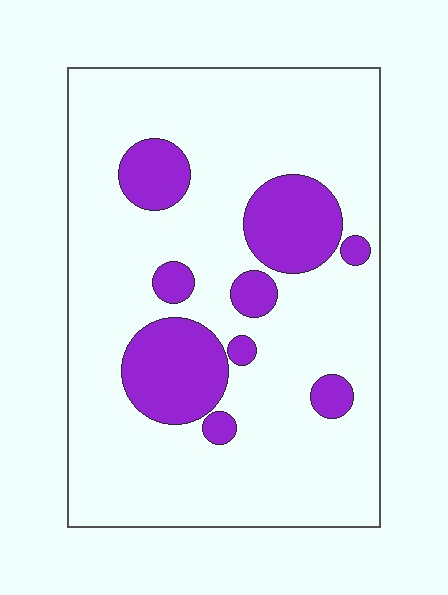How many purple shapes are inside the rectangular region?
9.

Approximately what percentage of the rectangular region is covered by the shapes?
Approximately 20%.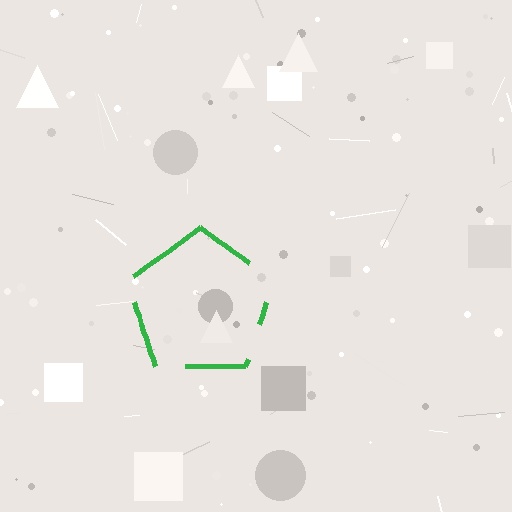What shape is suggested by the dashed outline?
The dashed outline suggests a pentagon.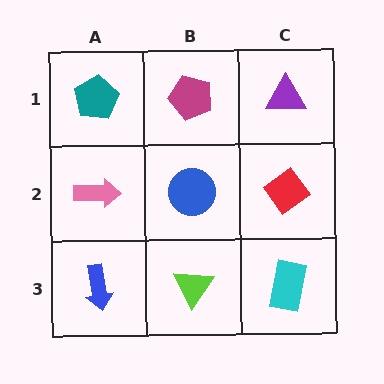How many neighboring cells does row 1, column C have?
2.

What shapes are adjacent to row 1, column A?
A pink arrow (row 2, column A), a magenta pentagon (row 1, column B).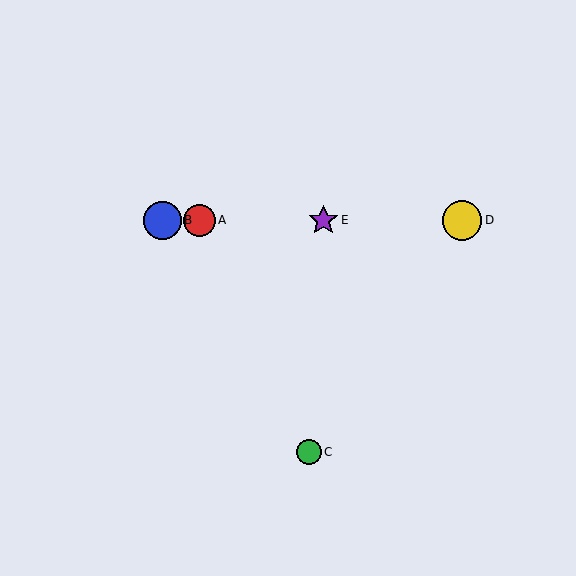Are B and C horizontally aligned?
No, B is at y≈220 and C is at y≈452.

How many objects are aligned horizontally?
4 objects (A, B, D, E) are aligned horizontally.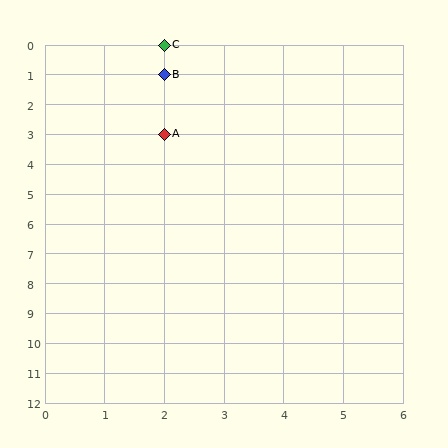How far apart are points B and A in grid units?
Points B and A are 2 rows apart.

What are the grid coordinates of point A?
Point A is at grid coordinates (2, 3).